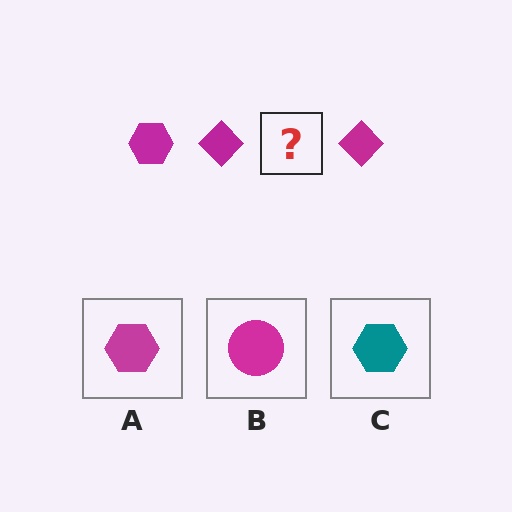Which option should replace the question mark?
Option A.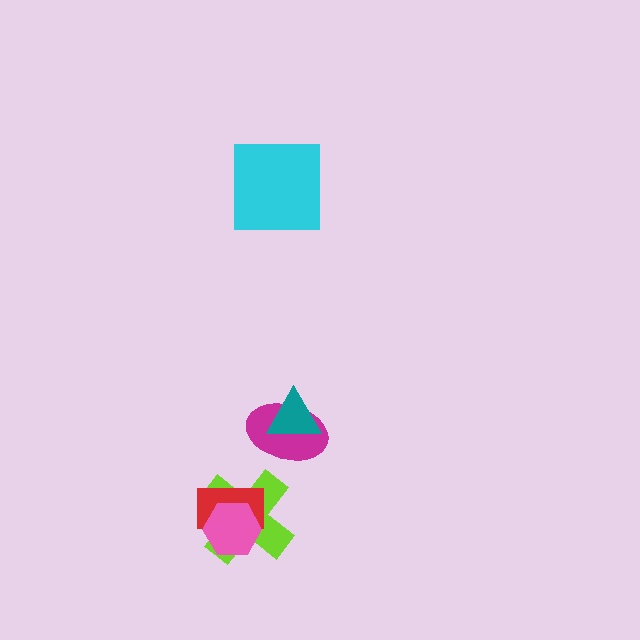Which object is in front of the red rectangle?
The pink hexagon is in front of the red rectangle.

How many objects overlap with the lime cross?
2 objects overlap with the lime cross.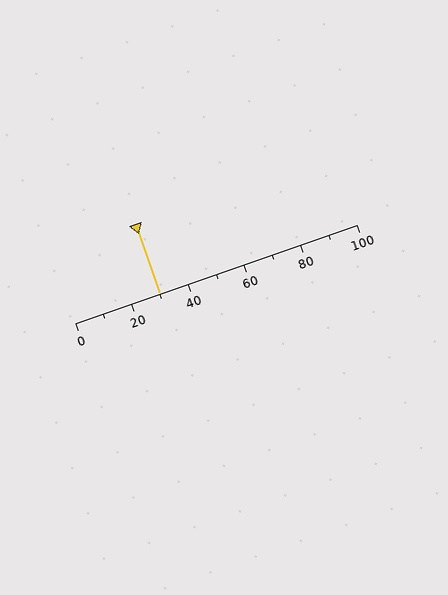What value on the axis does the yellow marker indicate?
The marker indicates approximately 30.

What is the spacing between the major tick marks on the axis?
The major ticks are spaced 20 apart.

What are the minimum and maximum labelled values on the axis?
The axis runs from 0 to 100.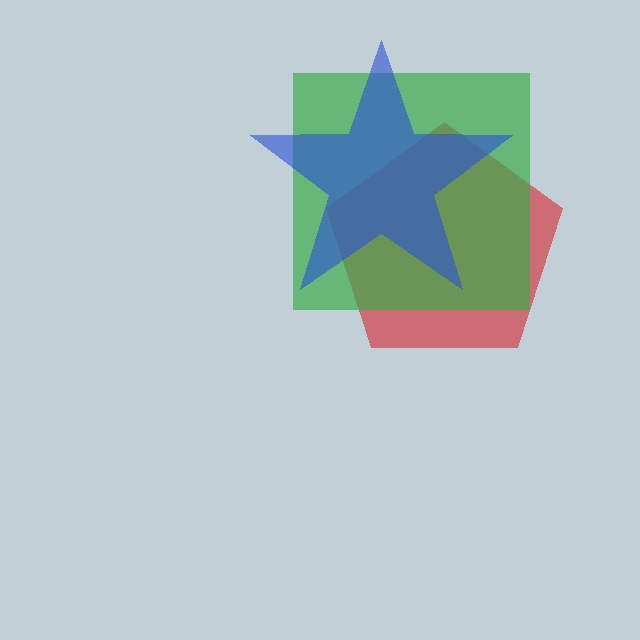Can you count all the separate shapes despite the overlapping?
Yes, there are 3 separate shapes.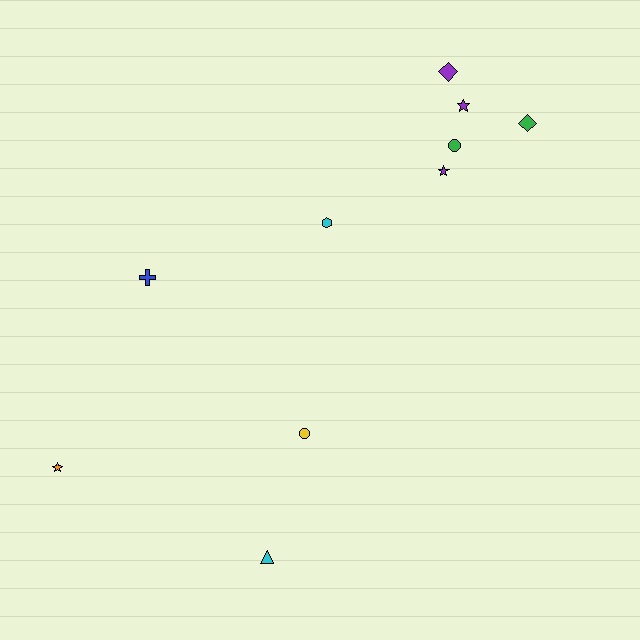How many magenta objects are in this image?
There are no magenta objects.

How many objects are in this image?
There are 10 objects.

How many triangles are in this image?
There is 1 triangle.